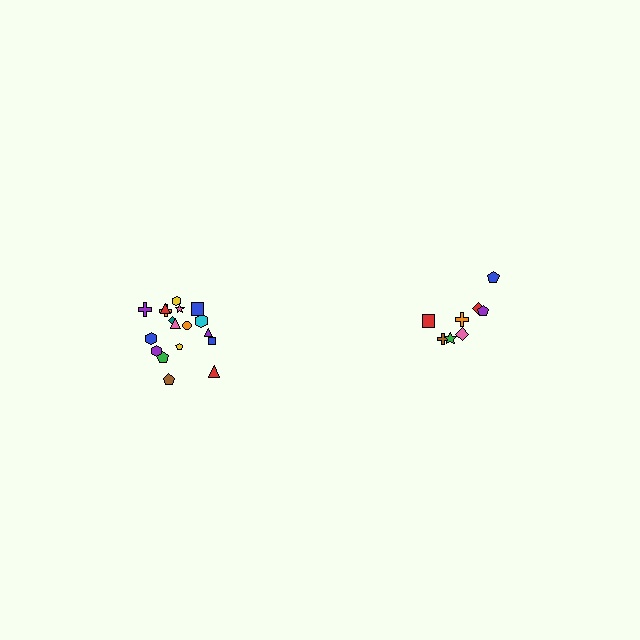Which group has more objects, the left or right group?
The left group.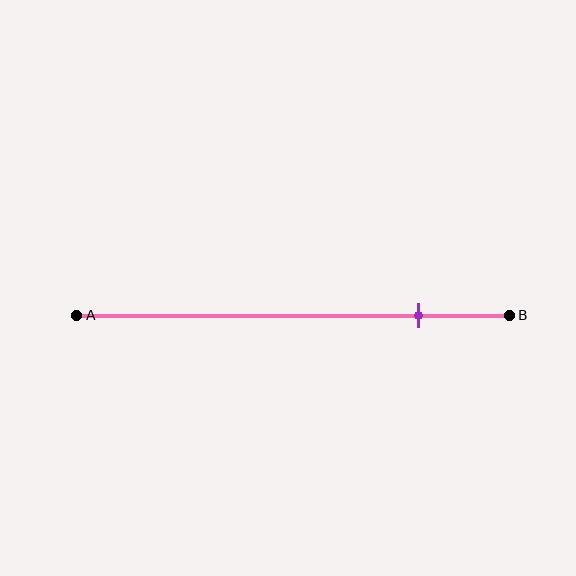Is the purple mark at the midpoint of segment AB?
No, the mark is at about 80% from A, not at the 50% midpoint.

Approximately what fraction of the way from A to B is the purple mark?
The purple mark is approximately 80% of the way from A to B.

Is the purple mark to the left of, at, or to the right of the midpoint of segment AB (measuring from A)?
The purple mark is to the right of the midpoint of segment AB.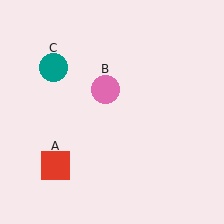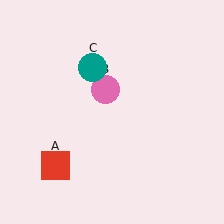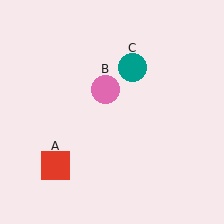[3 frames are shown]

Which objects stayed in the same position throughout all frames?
Red square (object A) and pink circle (object B) remained stationary.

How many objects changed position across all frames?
1 object changed position: teal circle (object C).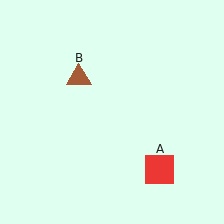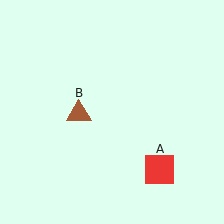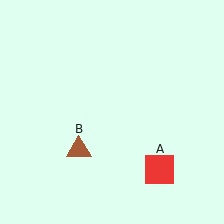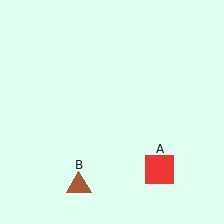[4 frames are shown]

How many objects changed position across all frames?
1 object changed position: brown triangle (object B).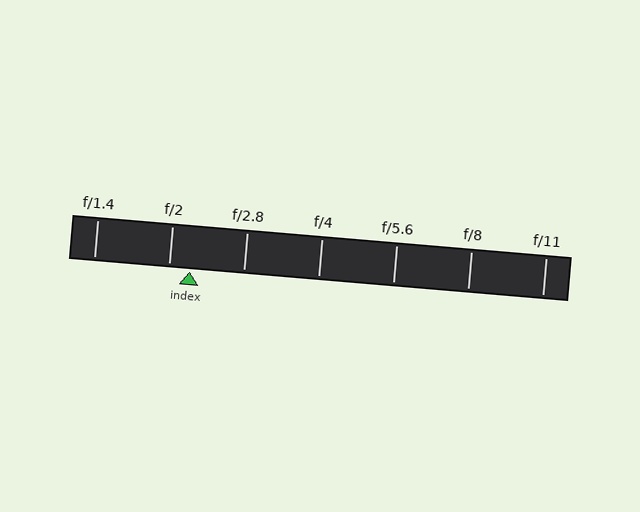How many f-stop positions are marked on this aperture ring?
There are 7 f-stop positions marked.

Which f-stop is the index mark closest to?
The index mark is closest to f/2.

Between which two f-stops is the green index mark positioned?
The index mark is between f/2 and f/2.8.